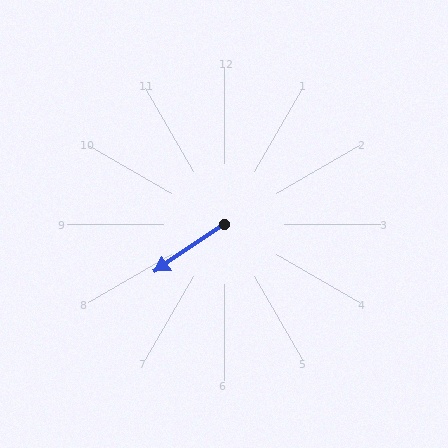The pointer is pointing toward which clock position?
Roughly 8 o'clock.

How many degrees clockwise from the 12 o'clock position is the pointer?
Approximately 236 degrees.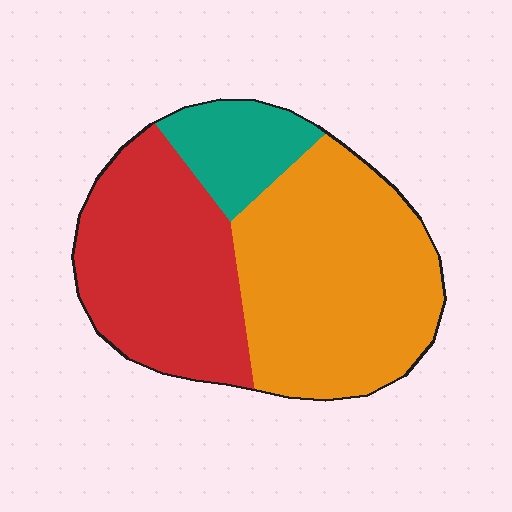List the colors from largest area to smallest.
From largest to smallest: orange, red, teal.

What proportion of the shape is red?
Red takes up about three eighths (3/8) of the shape.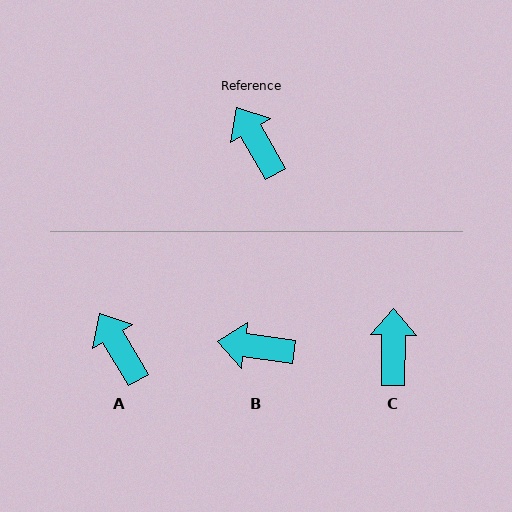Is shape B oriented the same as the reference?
No, it is off by about 52 degrees.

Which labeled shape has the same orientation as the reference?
A.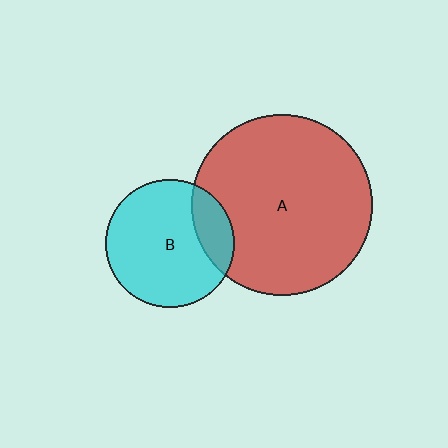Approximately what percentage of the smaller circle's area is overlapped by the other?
Approximately 20%.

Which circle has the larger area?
Circle A (red).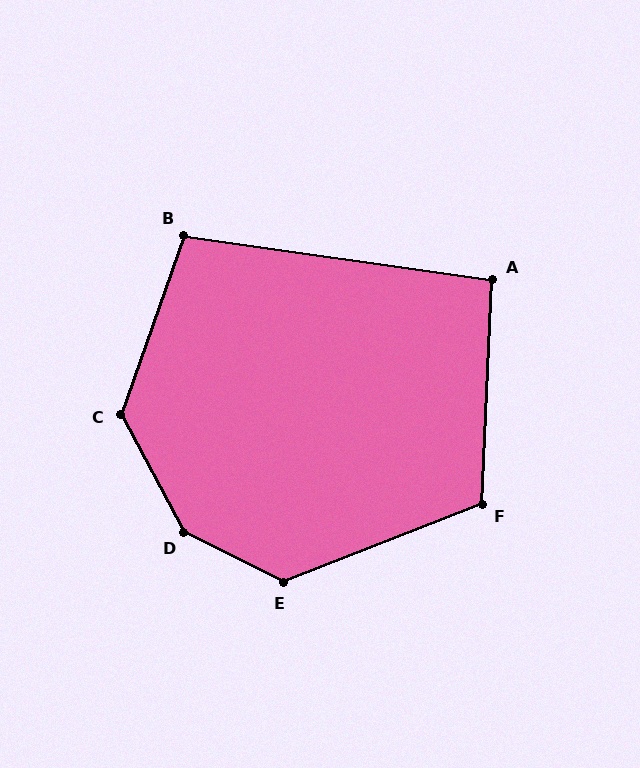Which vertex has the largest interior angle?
D, at approximately 144 degrees.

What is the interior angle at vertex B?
Approximately 101 degrees (obtuse).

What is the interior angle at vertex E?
Approximately 132 degrees (obtuse).